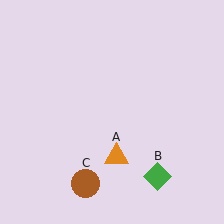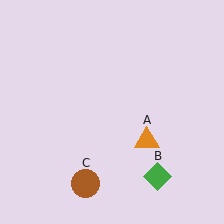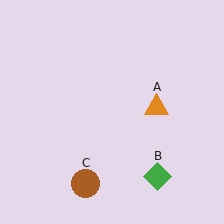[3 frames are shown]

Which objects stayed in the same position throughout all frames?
Green diamond (object B) and brown circle (object C) remained stationary.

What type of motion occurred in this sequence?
The orange triangle (object A) rotated counterclockwise around the center of the scene.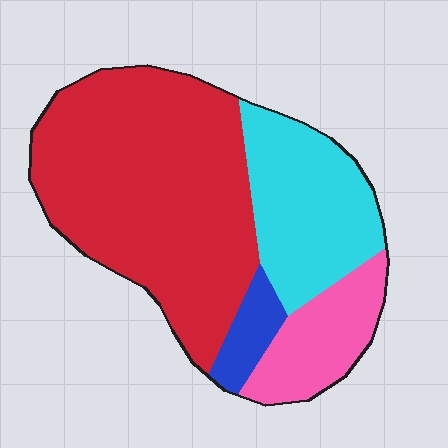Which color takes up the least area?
Blue, at roughly 5%.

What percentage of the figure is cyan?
Cyan covers around 25% of the figure.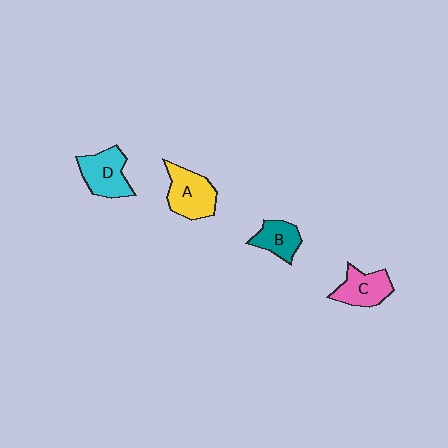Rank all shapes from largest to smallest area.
From largest to smallest: A (yellow), D (cyan), C (pink), B (teal).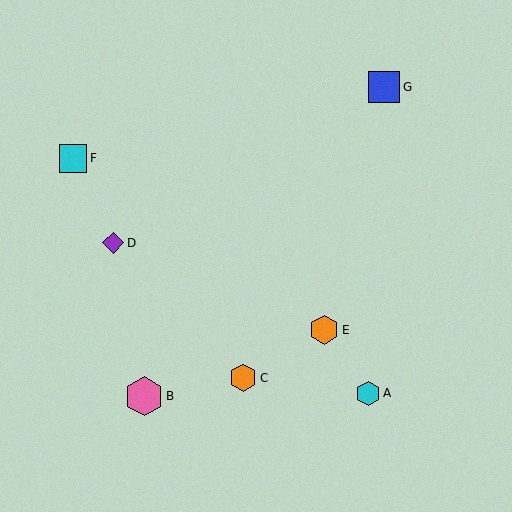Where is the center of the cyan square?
The center of the cyan square is at (73, 158).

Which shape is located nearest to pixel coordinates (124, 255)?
The purple diamond (labeled D) at (113, 243) is nearest to that location.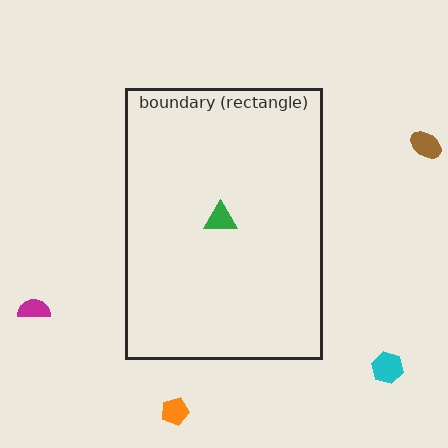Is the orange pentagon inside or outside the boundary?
Outside.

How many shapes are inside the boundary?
1 inside, 4 outside.